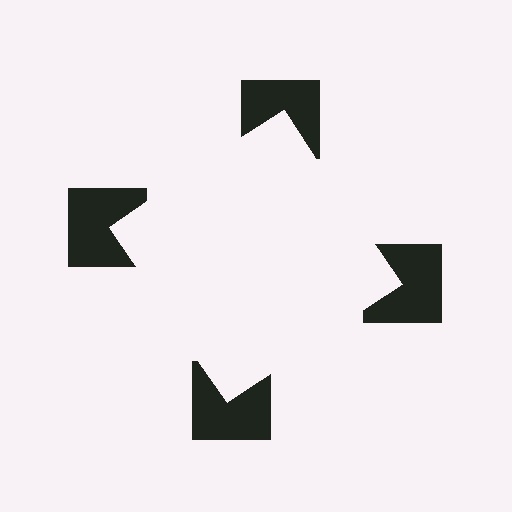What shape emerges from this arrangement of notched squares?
An illusory square — its edges are inferred from the aligned wedge cuts in the notched squares, not physically drawn.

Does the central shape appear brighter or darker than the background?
It typically appears slightly brighter than the background, even though no actual brightness change is drawn.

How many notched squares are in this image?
There are 4 — one at each vertex of the illusory square.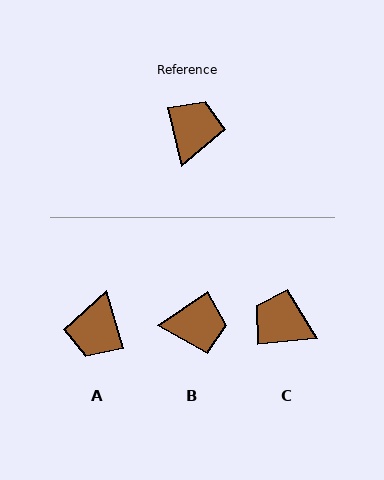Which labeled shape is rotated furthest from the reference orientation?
A, about 177 degrees away.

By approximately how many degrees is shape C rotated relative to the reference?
Approximately 82 degrees counter-clockwise.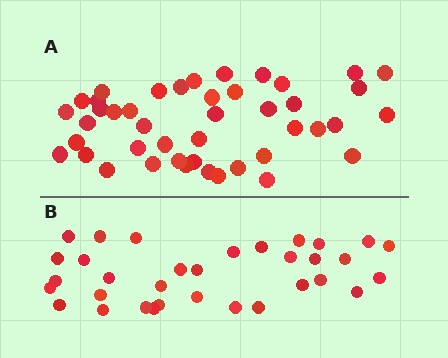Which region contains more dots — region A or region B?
Region A (the top region) has more dots.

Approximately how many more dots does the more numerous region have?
Region A has roughly 12 or so more dots than region B.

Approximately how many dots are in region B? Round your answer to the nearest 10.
About 30 dots. (The exact count is 33, which rounds to 30.)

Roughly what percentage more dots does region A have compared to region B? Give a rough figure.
About 35% more.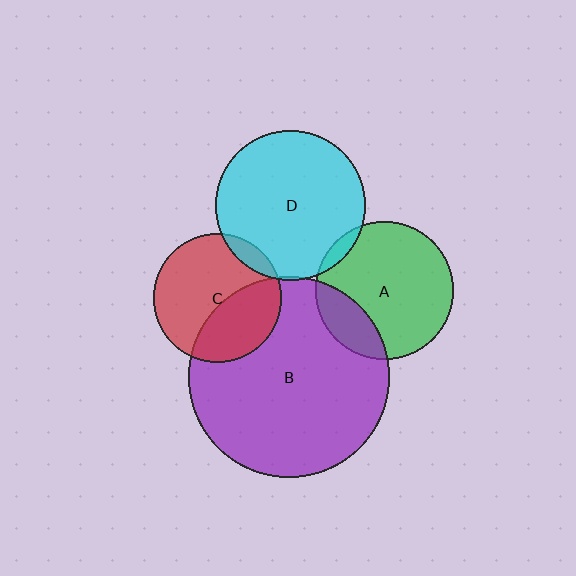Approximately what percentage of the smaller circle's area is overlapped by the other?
Approximately 5%.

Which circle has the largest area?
Circle B (purple).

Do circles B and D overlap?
Yes.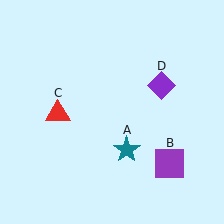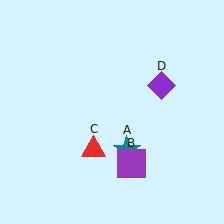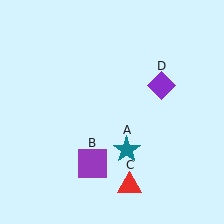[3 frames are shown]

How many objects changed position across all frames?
2 objects changed position: purple square (object B), red triangle (object C).